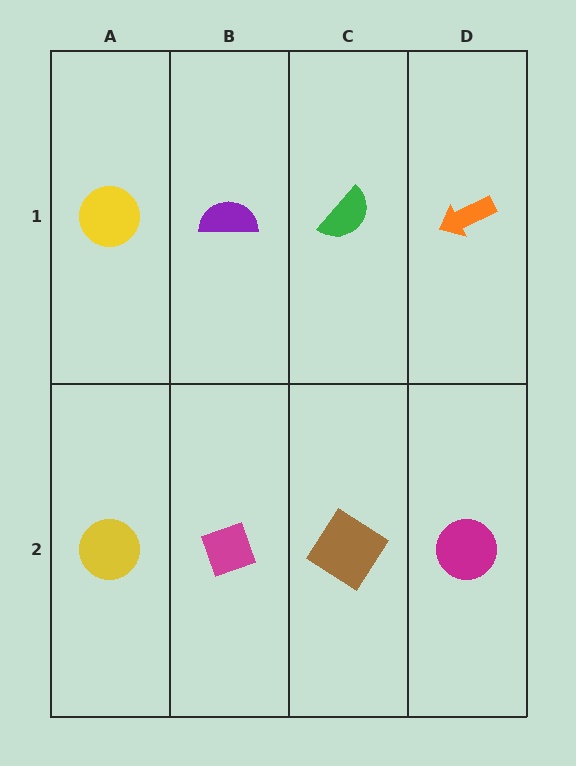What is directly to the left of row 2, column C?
A magenta diamond.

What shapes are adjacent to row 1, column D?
A magenta circle (row 2, column D), a green semicircle (row 1, column C).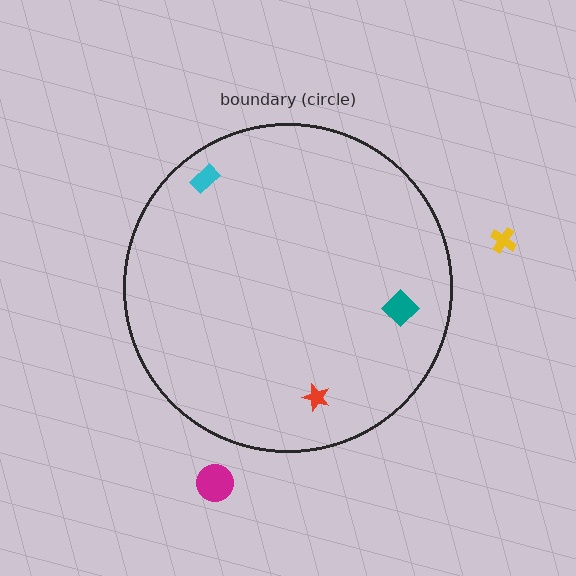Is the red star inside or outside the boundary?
Inside.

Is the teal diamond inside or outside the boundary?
Inside.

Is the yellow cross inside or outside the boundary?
Outside.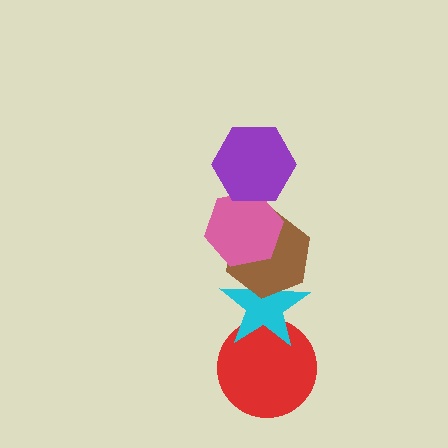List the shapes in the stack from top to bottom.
From top to bottom: the purple hexagon, the pink hexagon, the brown hexagon, the cyan star, the red circle.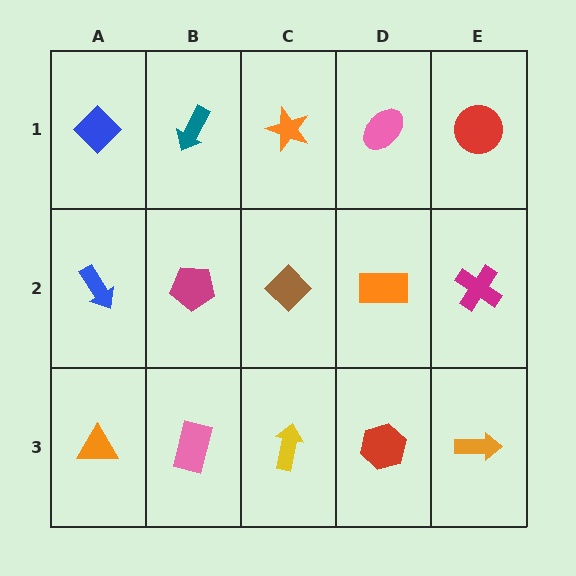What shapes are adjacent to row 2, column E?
A red circle (row 1, column E), an orange arrow (row 3, column E), an orange rectangle (row 2, column D).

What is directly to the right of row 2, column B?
A brown diamond.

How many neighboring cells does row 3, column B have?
3.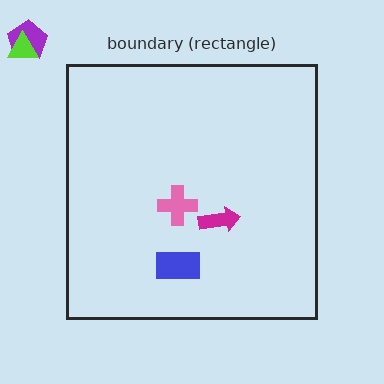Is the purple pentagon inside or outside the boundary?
Outside.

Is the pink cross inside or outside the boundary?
Inside.